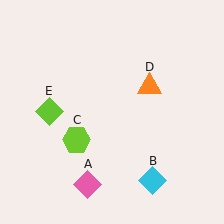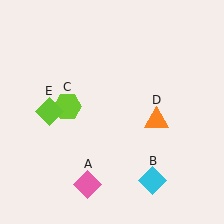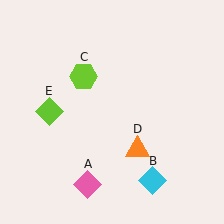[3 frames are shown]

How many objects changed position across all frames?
2 objects changed position: lime hexagon (object C), orange triangle (object D).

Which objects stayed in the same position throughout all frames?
Pink diamond (object A) and cyan diamond (object B) and lime diamond (object E) remained stationary.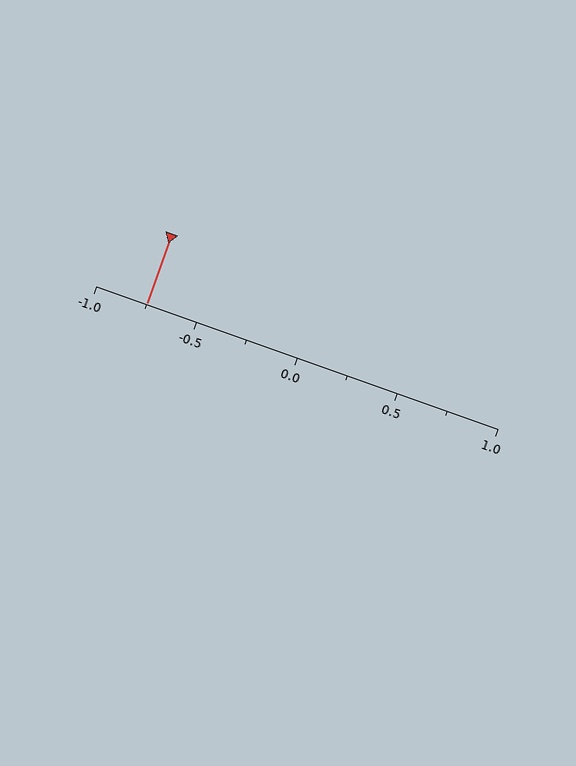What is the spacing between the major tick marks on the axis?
The major ticks are spaced 0.5 apart.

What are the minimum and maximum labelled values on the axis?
The axis runs from -1.0 to 1.0.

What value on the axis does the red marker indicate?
The marker indicates approximately -0.75.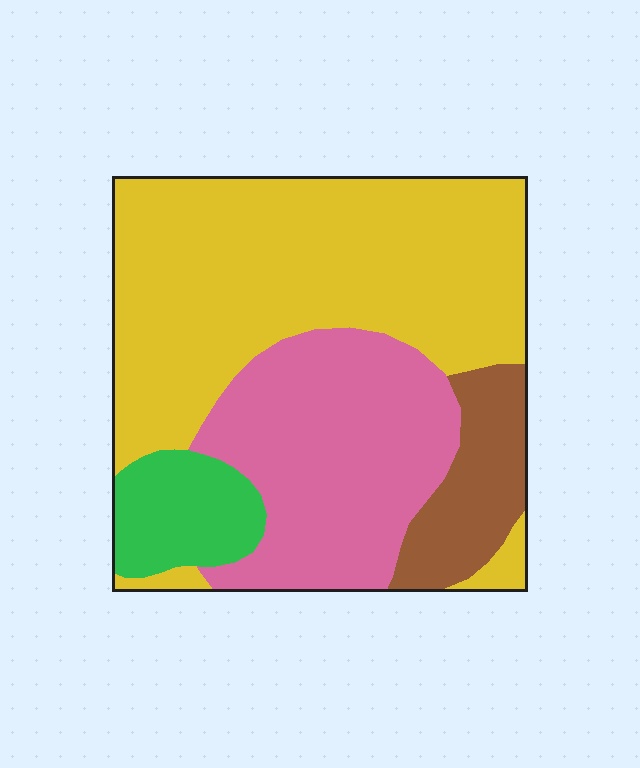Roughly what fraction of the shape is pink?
Pink covers 29% of the shape.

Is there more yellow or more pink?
Yellow.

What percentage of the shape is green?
Green takes up about one tenth (1/10) of the shape.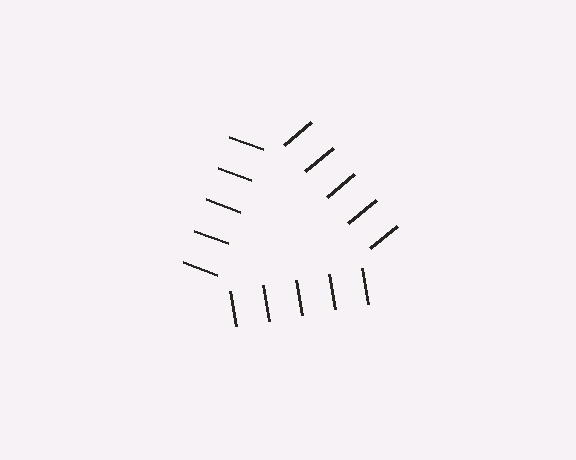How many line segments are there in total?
15 — 5 along each of the 3 edges.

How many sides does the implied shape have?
3 sides — the line-ends trace a triangle.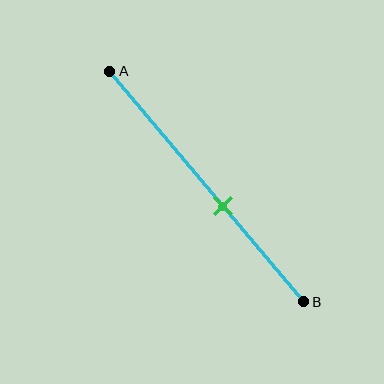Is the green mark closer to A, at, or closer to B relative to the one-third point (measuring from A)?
The green mark is closer to point B than the one-third point of segment AB.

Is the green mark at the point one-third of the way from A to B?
No, the mark is at about 60% from A, not at the 33% one-third point.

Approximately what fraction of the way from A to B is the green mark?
The green mark is approximately 60% of the way from A to B.